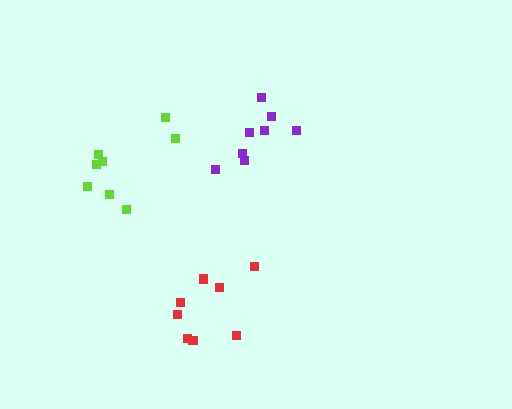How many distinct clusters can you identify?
There are 3 distinct clusters.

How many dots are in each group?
Group 1: 8 dots, Group 2: 8 dots, Group 3: 8 dots (24 total).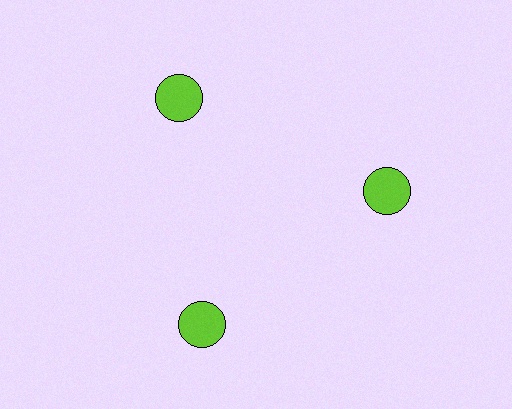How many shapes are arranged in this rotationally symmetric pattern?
There are 3 shapes, arranged in 3 groups of 1.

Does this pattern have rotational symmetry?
Yes, this pattern has 3-fold rotational symmetry. It looks the same after rotating 120 degrees around the center.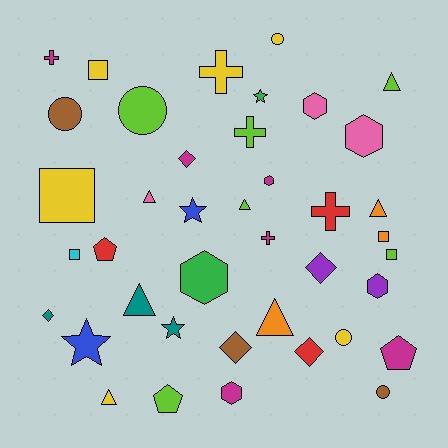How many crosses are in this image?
There are 5 crosses.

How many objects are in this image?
There are 40 objects.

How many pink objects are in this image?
There are 3 pink objects.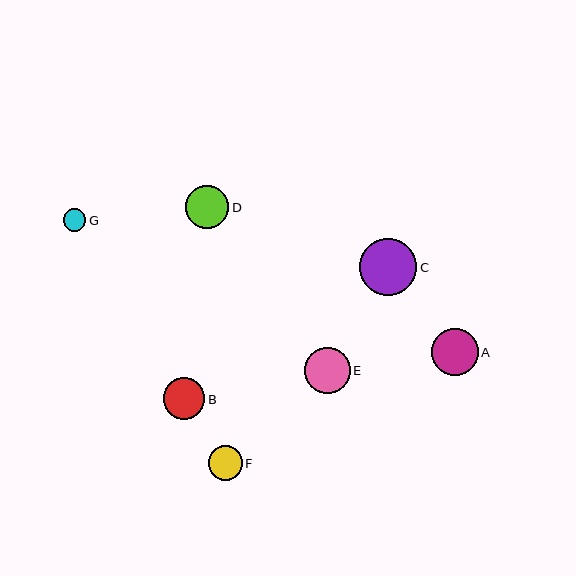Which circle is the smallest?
Circle G is the smallest with a size of approximately 23 pixels.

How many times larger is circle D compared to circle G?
Circle D is approximately 1.9 times the size of circle G.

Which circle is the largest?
Circle C is the largest with a size of approximately 57 pixels.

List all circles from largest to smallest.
From largest to smallest: C, A, E, D, B, F, G.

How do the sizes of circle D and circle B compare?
Circle D and circle B are approximately the same size.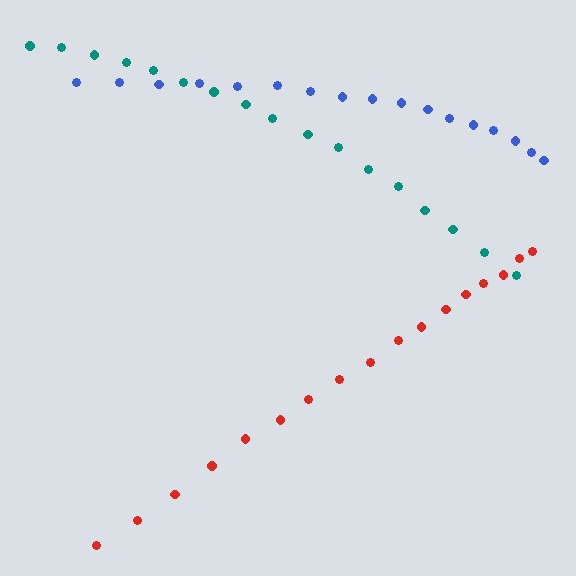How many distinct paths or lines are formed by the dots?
There are 3 distinct paths.